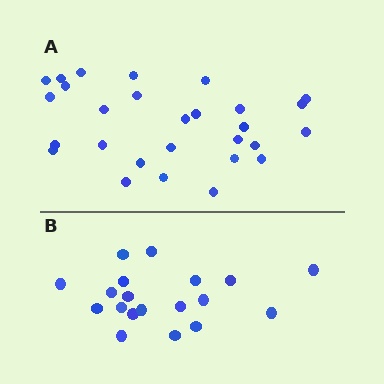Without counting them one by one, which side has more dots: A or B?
Region A (the top region) has more dots.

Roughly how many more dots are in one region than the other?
Region A has roughly 8 or so more dots than region B.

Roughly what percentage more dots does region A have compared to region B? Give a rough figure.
About 45% more.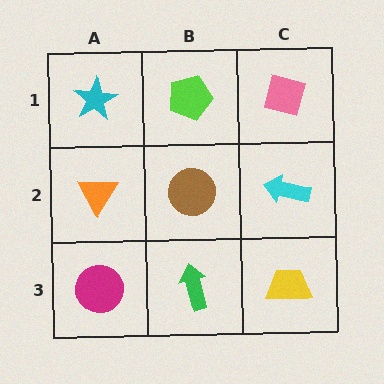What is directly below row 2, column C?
A yellow trapezoid.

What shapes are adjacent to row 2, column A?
A cyan star (row 1, column A), a magenta circle (row 3, column A), a brown circle (row 2, column B).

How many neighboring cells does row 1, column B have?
3.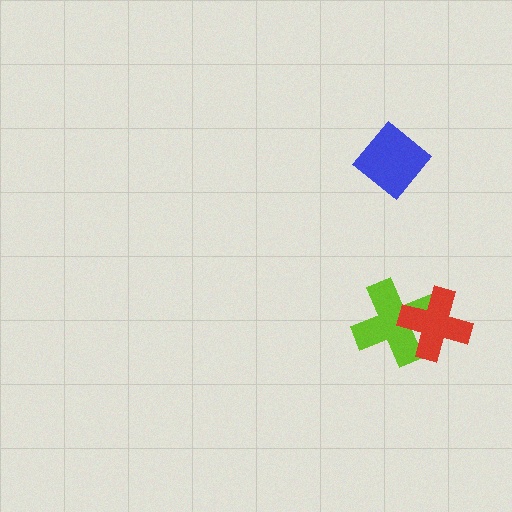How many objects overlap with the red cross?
1 object overlaps with the red cross.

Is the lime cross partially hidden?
Yes, it is partially covered by another shape.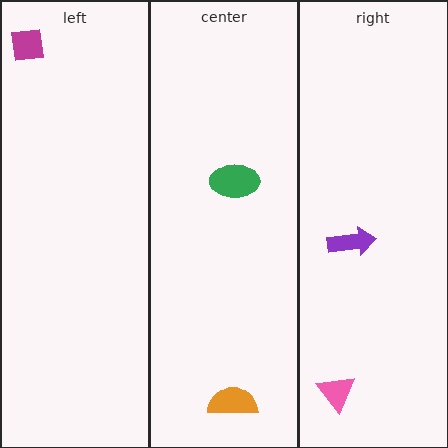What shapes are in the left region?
The magenta square.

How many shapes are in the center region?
2.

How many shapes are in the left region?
1.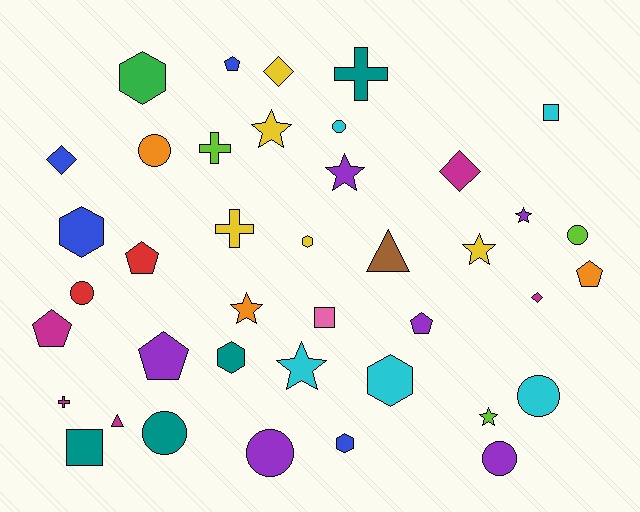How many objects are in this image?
There are 40 objects.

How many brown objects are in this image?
There is 1 brown object.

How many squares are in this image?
There are 3 squares.